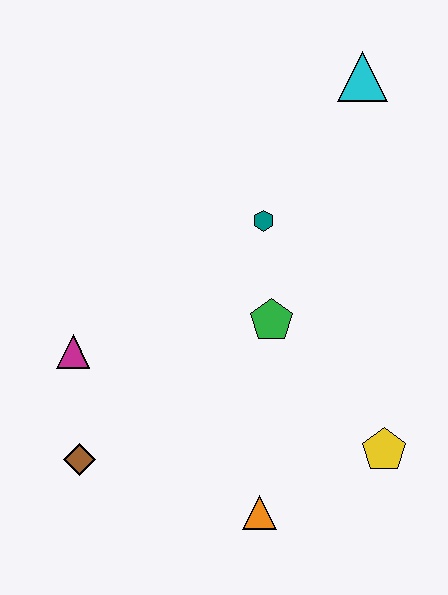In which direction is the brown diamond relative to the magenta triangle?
The brown diamond is below the magenta triangle.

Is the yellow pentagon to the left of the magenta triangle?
No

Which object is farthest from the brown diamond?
The cyan triangle is farthest from the brown diamond.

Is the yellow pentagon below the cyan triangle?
Yes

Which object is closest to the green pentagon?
The teal hexagon is closest to the green pentagon.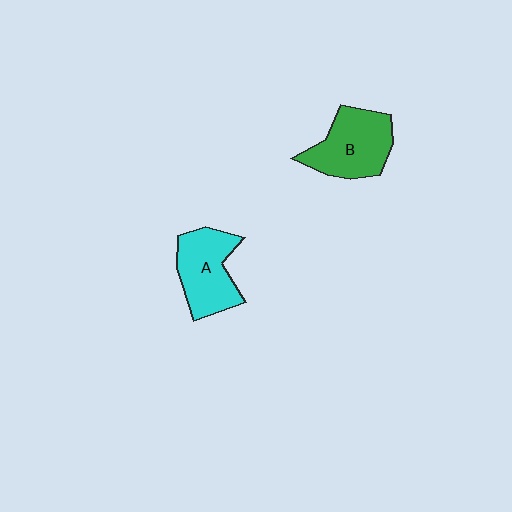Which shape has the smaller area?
Shape A (cyan).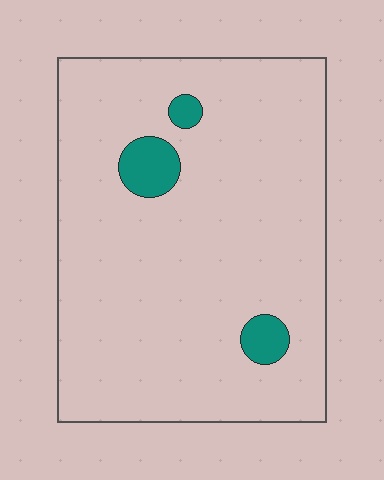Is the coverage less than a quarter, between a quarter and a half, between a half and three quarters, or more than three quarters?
Less than a quarter.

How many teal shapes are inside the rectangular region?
3.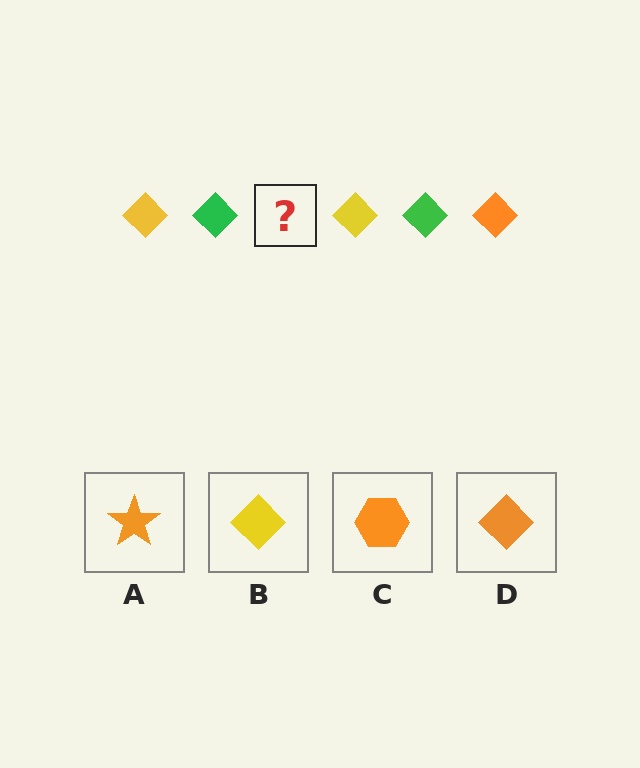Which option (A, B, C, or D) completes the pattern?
D.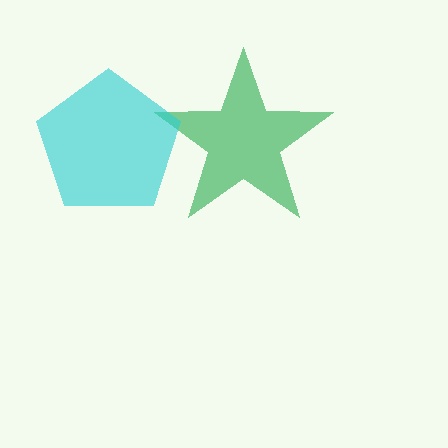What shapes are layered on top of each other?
The layered shapes are: a green star, a cyan pentagon.